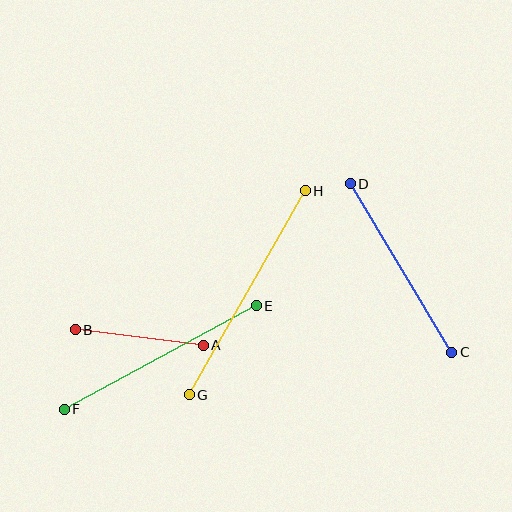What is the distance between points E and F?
The distance is approximately 218 pixels.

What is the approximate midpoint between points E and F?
The midpoint is at approximately (160, 357) pixels.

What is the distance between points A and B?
The distance is approximately 129 pixels.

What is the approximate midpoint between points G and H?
The midpoint is at approximately (247, 293) pixels.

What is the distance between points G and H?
The distance is approximately 235 pixels.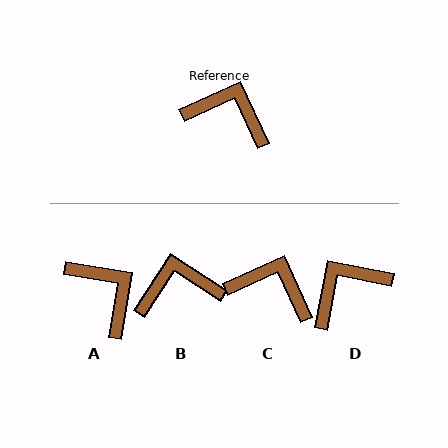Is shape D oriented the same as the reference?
No, it is off by about 55 degrees.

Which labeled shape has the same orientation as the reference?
C.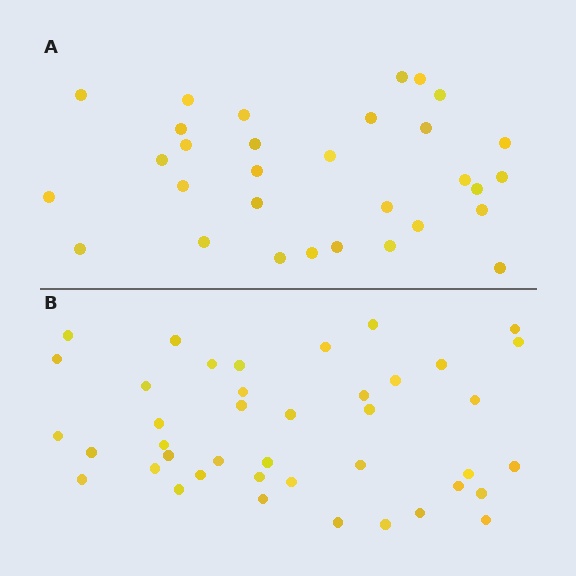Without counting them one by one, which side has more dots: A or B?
Region B (the bottom region) has more dots.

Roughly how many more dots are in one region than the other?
Region B has roughly 10 or so more dots than region A.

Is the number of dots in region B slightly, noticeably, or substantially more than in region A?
Region B has noticeably more, but not dramatically so. The ratio is roughly 1.3 to 1.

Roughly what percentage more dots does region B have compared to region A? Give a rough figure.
About 30% more.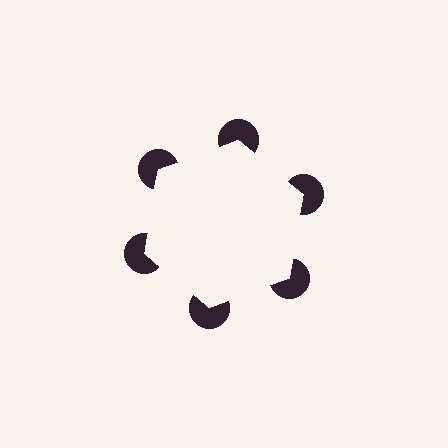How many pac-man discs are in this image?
There are 6 — one at each vertex of the illusory hexagon.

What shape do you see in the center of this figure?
An illusory hexagon — its edges are inferred from the aligned wedge cuts in the pac-man discs, not physically drawn.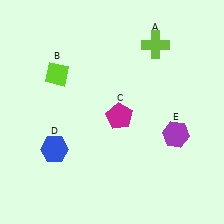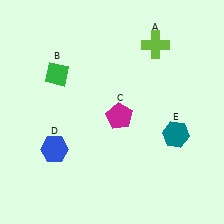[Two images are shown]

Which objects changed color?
B changed from lime to green. E changed from purple to teal.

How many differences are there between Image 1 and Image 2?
There are 2 differences between the two images.